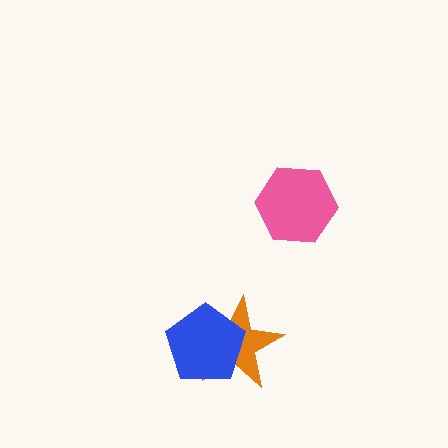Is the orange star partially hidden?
Yes, it is partially covered by another shape.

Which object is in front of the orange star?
The blue pentagon is in front of the orange star.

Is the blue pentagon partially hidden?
No, no other shape covers it.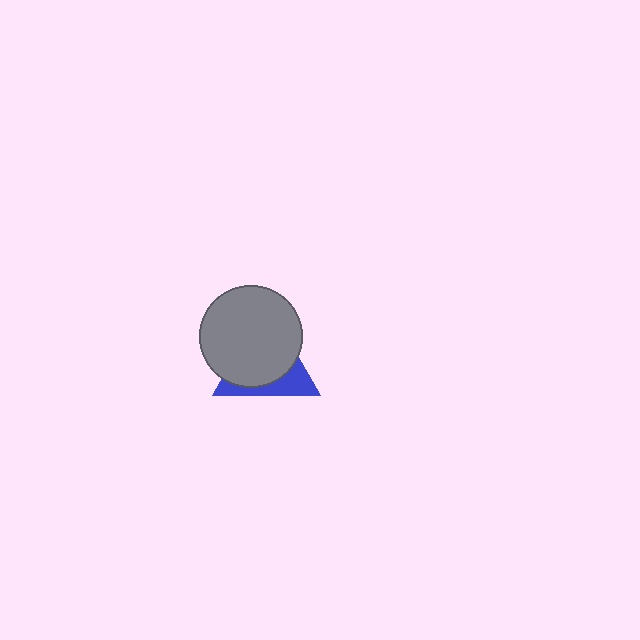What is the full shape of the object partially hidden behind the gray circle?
The partially hidden object is a blue triangle.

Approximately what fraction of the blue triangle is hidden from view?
Roughly 69% of the blue triangle is hidden behind the gray circle.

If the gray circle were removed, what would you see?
You would see the complete blue triangle.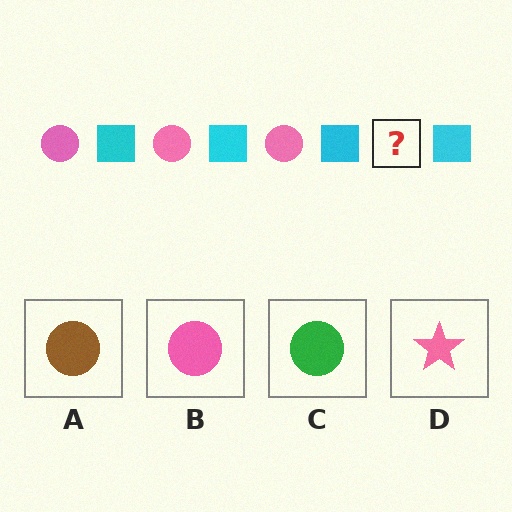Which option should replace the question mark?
Option B.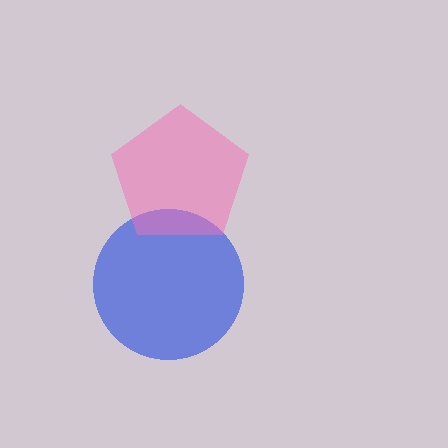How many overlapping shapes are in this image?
There are 2 overlapping shapes in the image.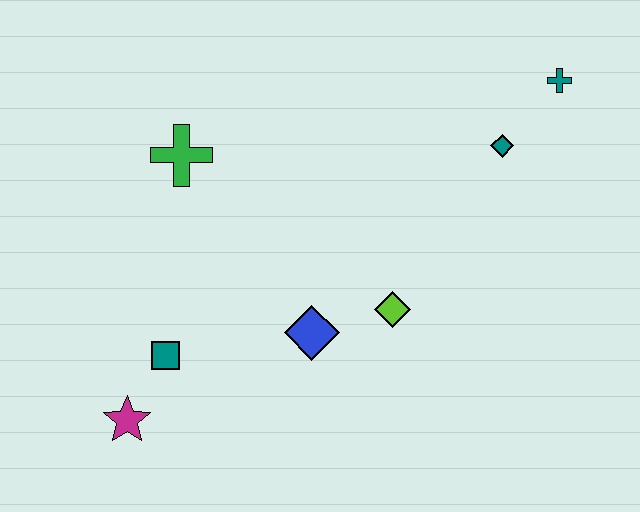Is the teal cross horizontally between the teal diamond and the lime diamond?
No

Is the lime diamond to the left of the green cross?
No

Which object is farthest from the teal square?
The teal cross is farthest from the teal square.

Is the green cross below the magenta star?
No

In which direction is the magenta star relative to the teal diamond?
The magenta star is to the left of the teal diamond.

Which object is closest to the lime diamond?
The blue diamond is closest to the lime diamond.